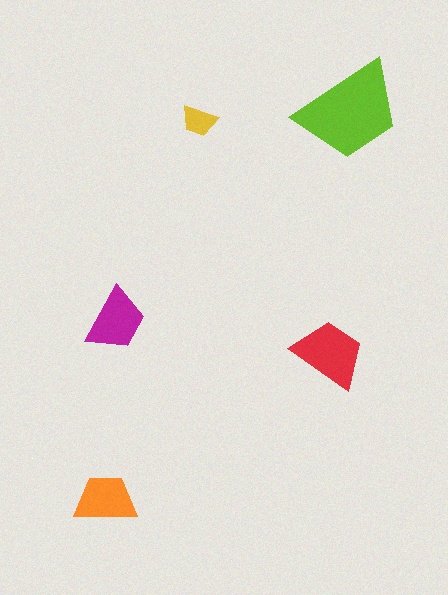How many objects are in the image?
There are 5 objects in the image.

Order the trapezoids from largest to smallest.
the lime one, the red one, the magenta one, the orange one, the yellow one.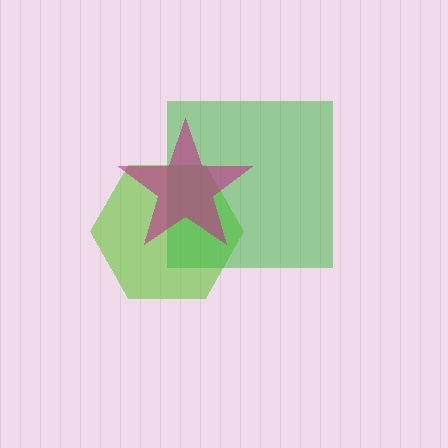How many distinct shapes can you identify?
There are 3 distinct shapes: a lime hexagon, a green square, a magenta star.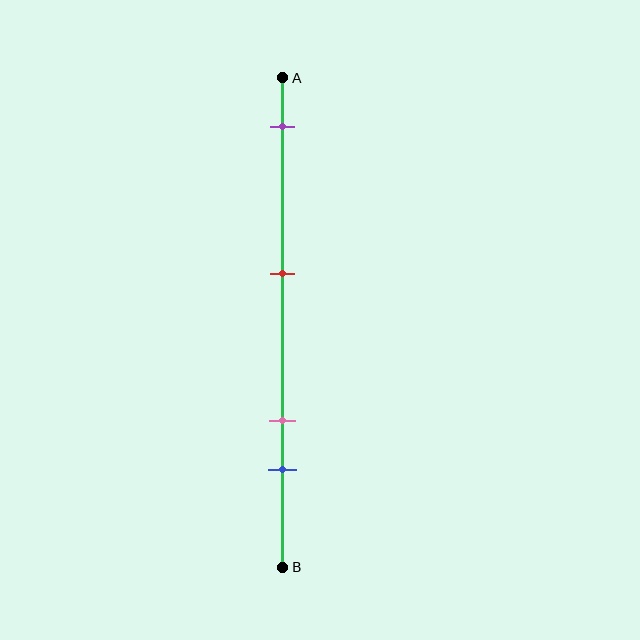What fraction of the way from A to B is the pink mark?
The pink mark is approximately 70% (0.7) of the way from A to B.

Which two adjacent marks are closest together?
The pink and blue marks are the closest adjacent pair.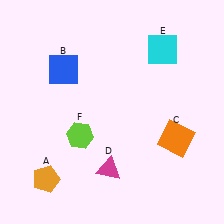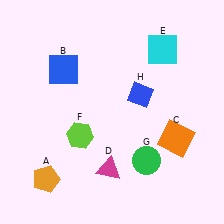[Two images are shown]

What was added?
A green circle (G), a blue diamond (H) were added in Image 2.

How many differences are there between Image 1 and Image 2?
There are 2 differences between the two images.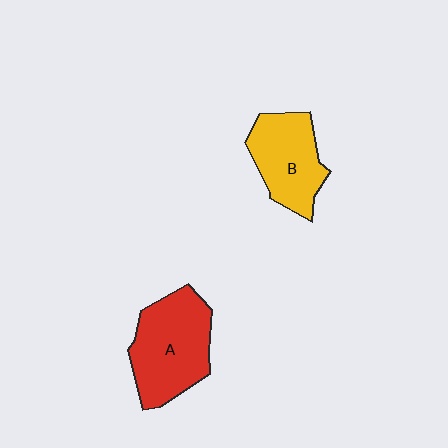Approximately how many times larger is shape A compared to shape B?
Approximately 1.3 times.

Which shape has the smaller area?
Shape B (yellow).